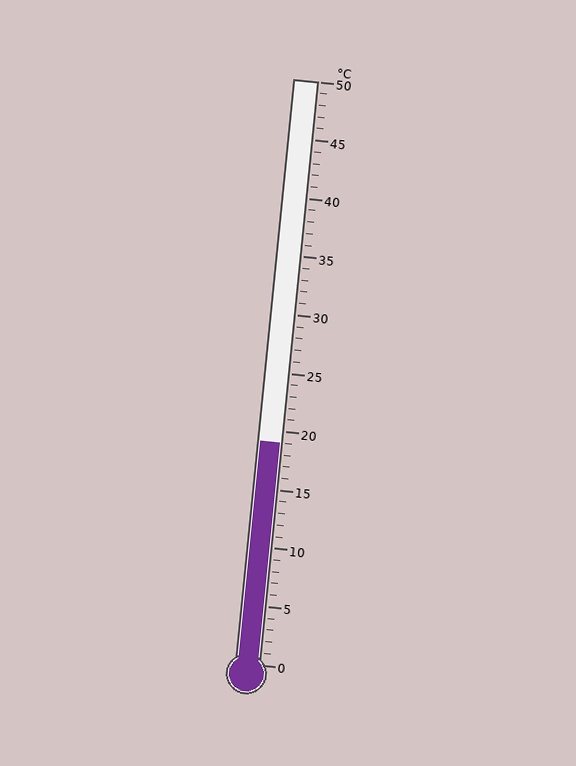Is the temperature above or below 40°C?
The temperature is below 40°C.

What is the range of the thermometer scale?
The thermometer scale ranges from 0°C to 50°C.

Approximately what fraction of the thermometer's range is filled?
The thermometer is filled to approximately 40% of its range.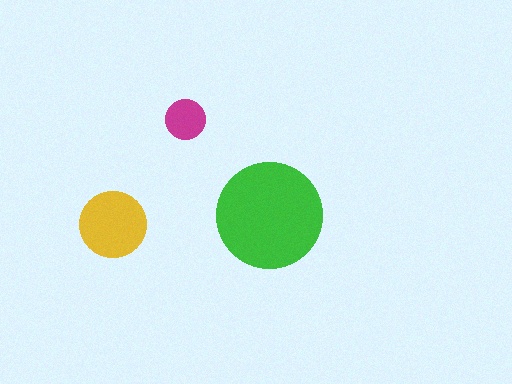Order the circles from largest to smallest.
the green one, the yellow one, the magenta one.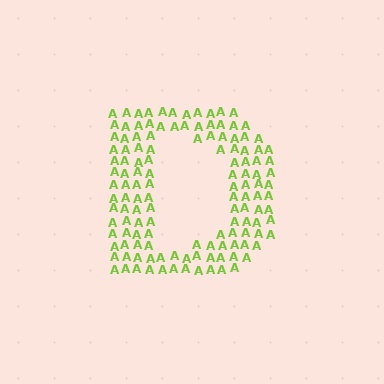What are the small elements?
The small elements are letter A's.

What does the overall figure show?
The overall figure shows the letter D.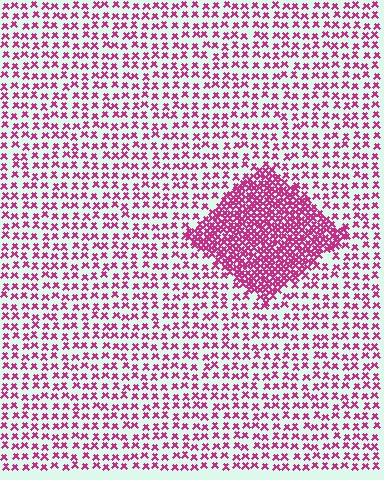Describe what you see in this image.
The image contains small magenta elements arranged at two different densities. A diamond-shaped region is visible where the elements are more densely packed than the surrounding area.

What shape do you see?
I see a diamond.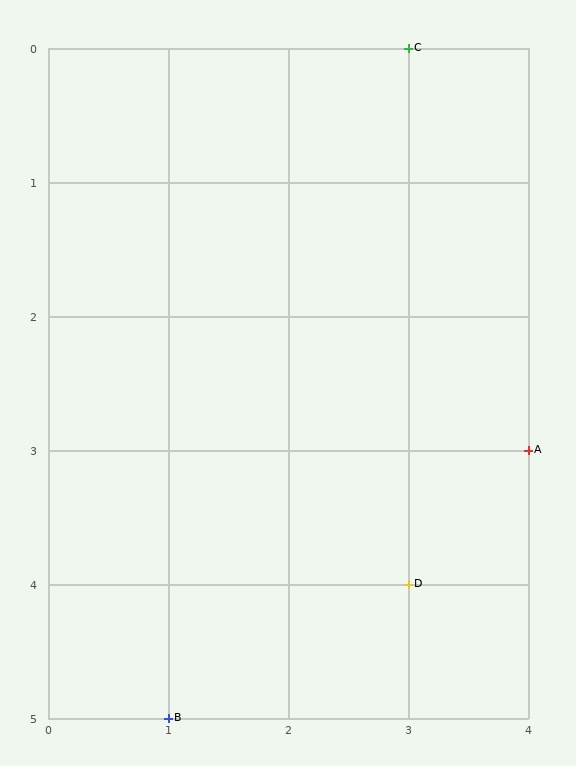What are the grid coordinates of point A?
Point A is at grid coordinates (4, 3).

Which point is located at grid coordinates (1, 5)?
Point B is at (1, 5).